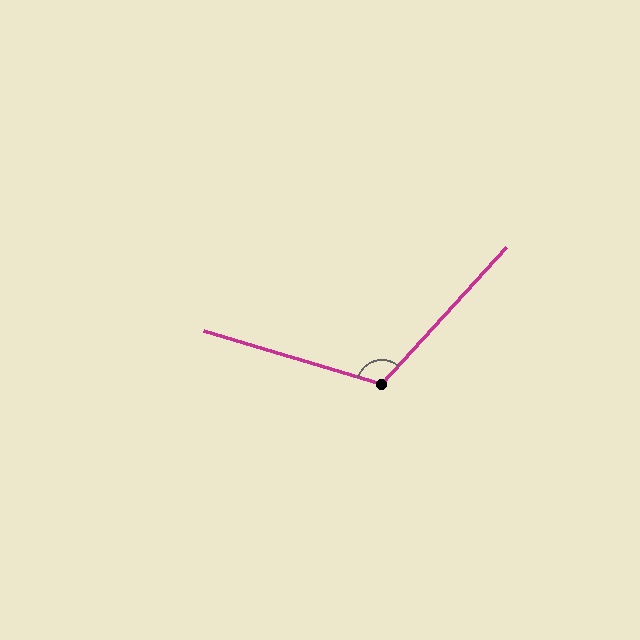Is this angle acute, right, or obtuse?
It is obtuse.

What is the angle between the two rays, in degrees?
Approximately 116 degrees.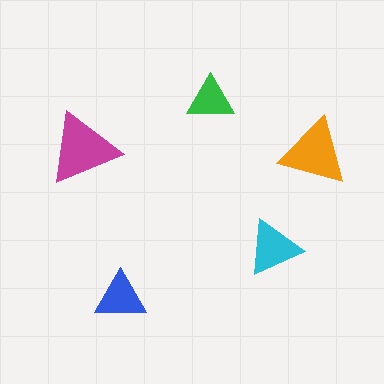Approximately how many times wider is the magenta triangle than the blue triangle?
About 1.5 times wider.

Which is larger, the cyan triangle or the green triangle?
The cyan one.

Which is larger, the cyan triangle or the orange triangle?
The orange one.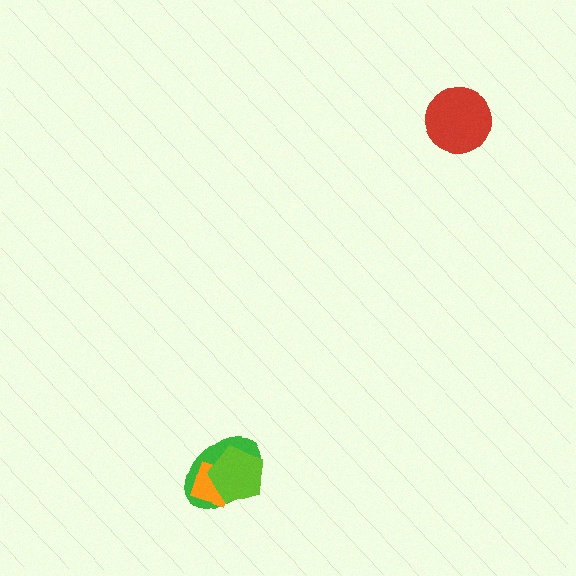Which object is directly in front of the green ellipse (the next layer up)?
The orange diamond is directly in front of the green ellipse.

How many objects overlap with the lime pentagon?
2 objects overlap with the lime pentagon.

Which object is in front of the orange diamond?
The lime pentagon is in front of the orange diamond.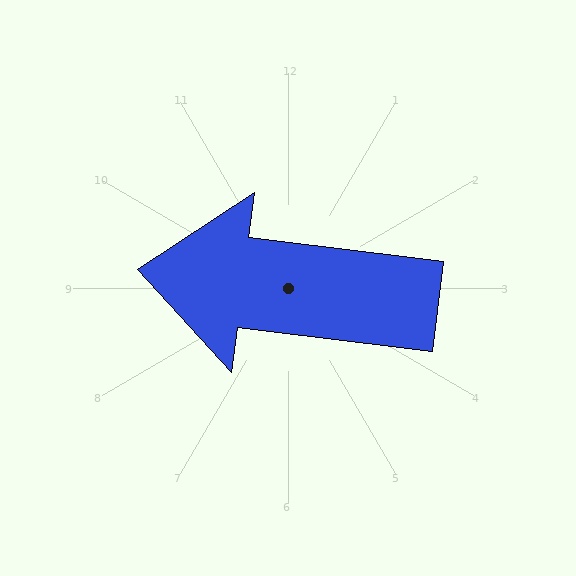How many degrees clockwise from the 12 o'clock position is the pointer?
Approximately 277 degrees.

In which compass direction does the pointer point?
West.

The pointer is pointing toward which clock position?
Roughly 9 o'clock.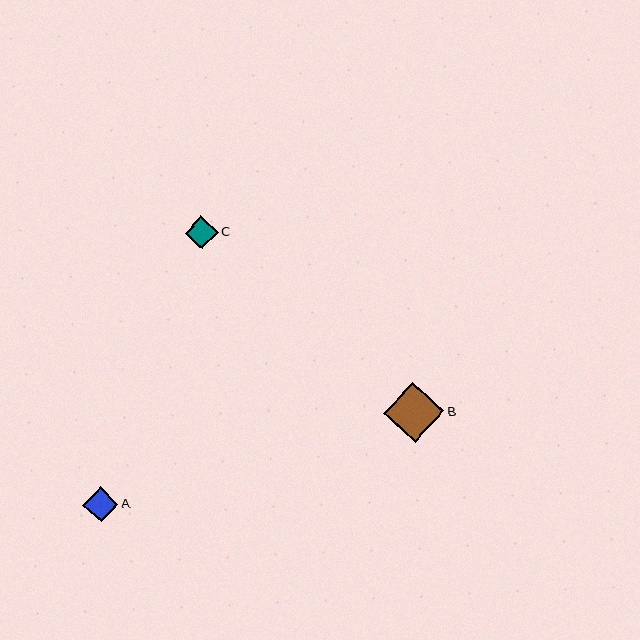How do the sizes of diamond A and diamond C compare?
Diamond A and diamond C are approximately the same size.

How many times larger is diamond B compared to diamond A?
Diamond B is approximately 1.7 times the size of diamond A.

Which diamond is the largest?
Diamond B is the largest with a size of approximately 61 pixels.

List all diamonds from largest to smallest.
From largest to smallest: B, A, C.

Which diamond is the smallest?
Diamond C is the smallest with a size of approximately 33 pixels.